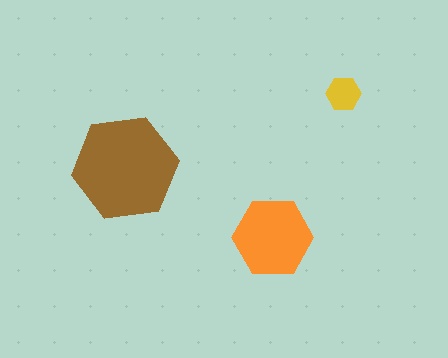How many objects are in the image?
There are 3 objects in the image.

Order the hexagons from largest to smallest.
the brown one, the orange one, the yellow one.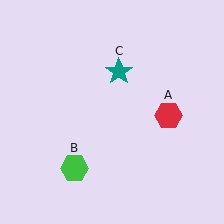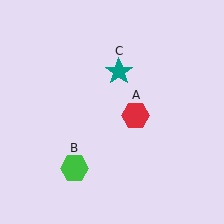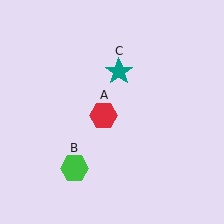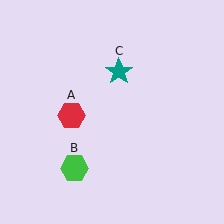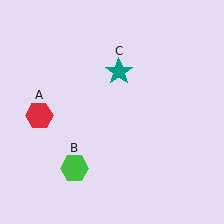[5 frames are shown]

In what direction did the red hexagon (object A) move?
The red hexagon (object A) moved left.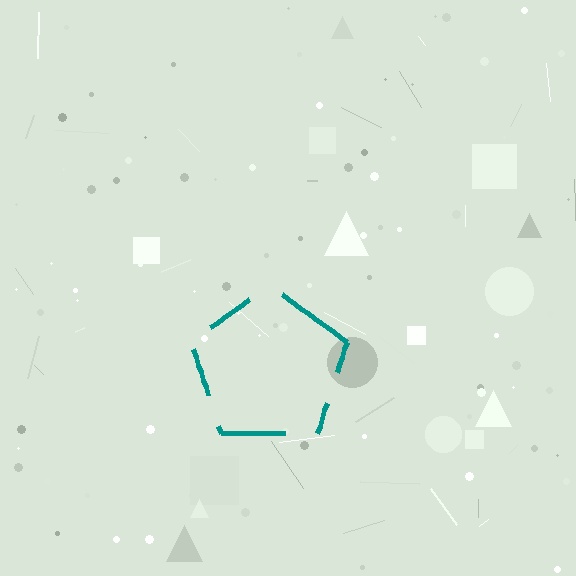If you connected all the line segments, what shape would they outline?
They would outline a pentagon.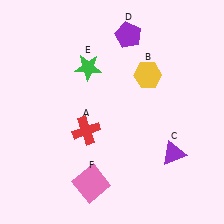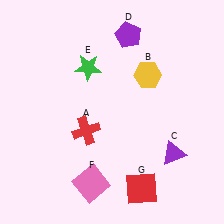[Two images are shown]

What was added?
A red square (G) was added in Image 2.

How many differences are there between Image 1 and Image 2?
There is 1 difference between the two images.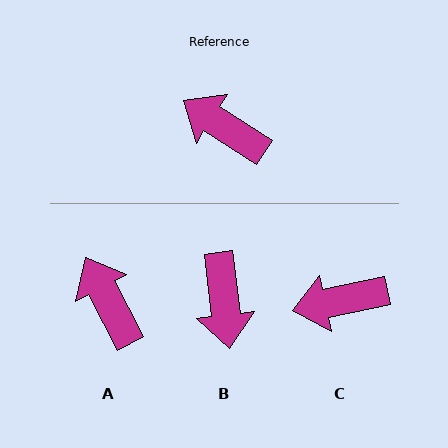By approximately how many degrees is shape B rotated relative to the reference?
Approximately 129 degrees counter-clockwise.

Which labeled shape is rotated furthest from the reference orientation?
B, about 129 degrees away.